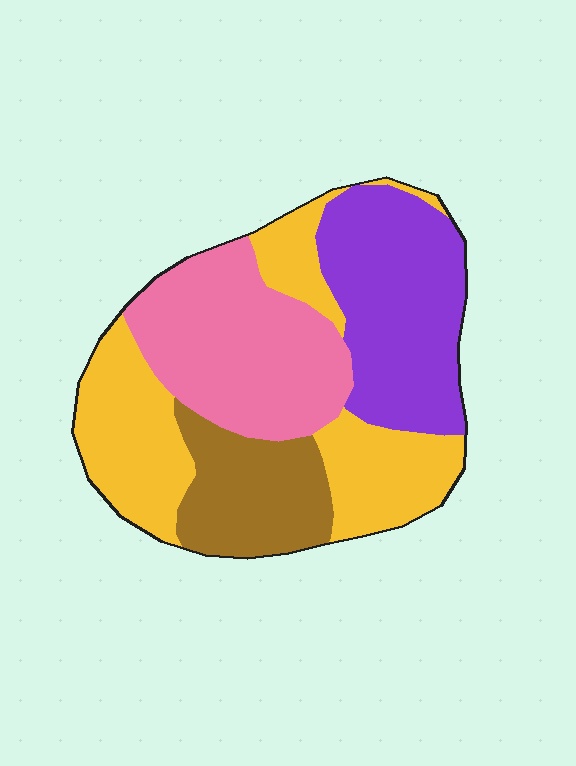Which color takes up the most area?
Yellow, at roughly 30%.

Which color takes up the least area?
Brown, at roughly 15%.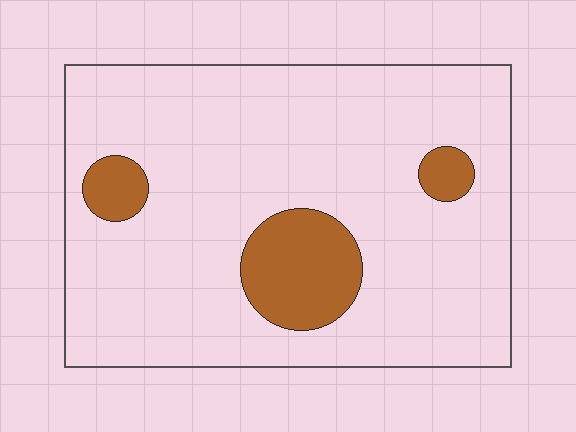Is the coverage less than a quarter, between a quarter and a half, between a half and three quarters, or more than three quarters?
Less than a quarter.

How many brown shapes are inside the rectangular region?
3.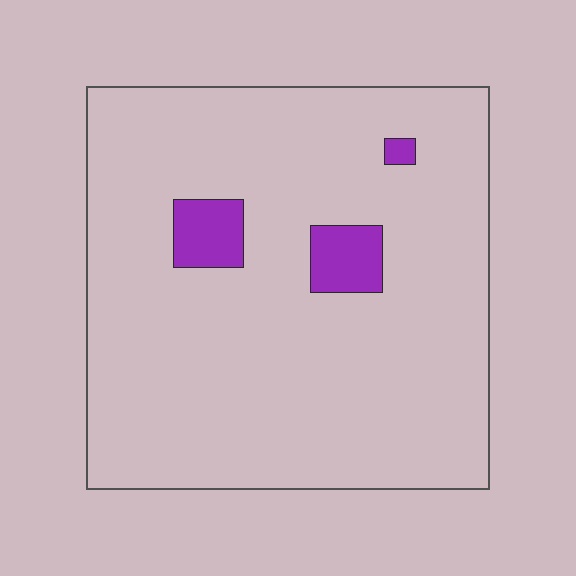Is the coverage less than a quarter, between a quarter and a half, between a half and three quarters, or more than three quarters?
Less than a quarter.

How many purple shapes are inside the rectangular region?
3.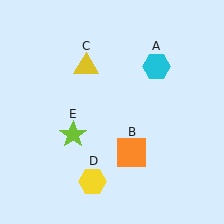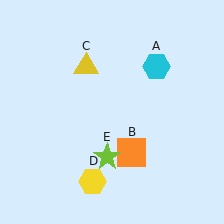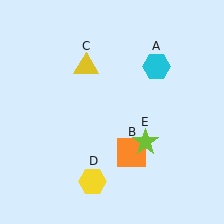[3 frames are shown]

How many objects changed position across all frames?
1 object changed position: lime star (object E).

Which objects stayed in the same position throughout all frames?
Cyan hexagon (object A) and orange square (object B) and yellow triangle (object C) and yellow hexagon (object D) remained stationary.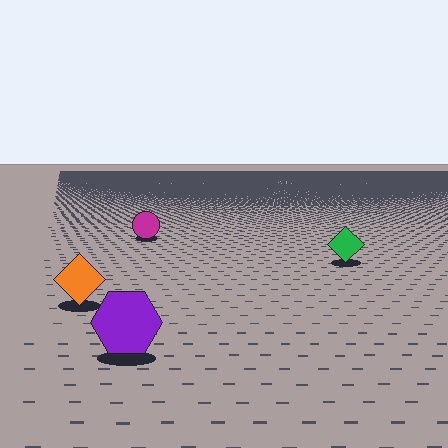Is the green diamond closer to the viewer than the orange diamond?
No. The orange diamond is closer — you can tell from the texture gradient: the ground texture is coarser near it.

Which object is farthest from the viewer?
The magenta circle is farthest from the viewer. It appears smaller and the ground texture around it is denser.